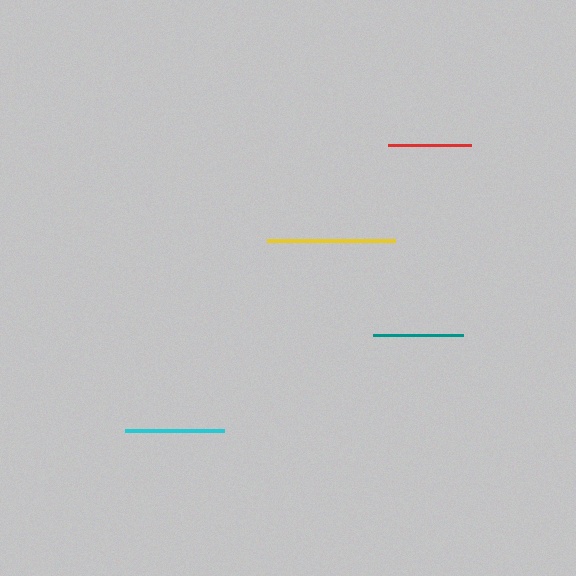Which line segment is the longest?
The yellow line is the longest at approximately 128 pixels.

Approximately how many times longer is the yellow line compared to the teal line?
The yellow line is approximately 1.4 times the length of the teal line.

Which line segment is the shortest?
The red line is the shortest at approximately 83 pixels.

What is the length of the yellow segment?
The yellow segment is approximately 128 pixels long.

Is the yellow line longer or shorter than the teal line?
The yellow line is longer than the teal line.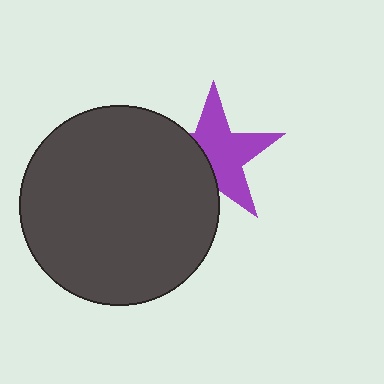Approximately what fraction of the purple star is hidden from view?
Roughly 38% of the purple star is hidden behind the dark gray circle.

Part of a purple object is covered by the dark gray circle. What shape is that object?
It is a star.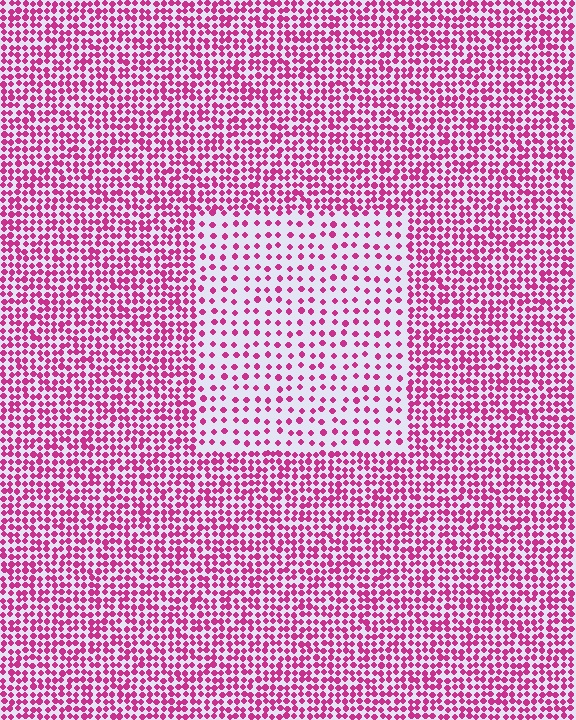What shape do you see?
I see a rectangle.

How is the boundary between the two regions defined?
The boundary is defined by a change in element density (approximately 2.3x ratio). All elements are the same color, size, and shape.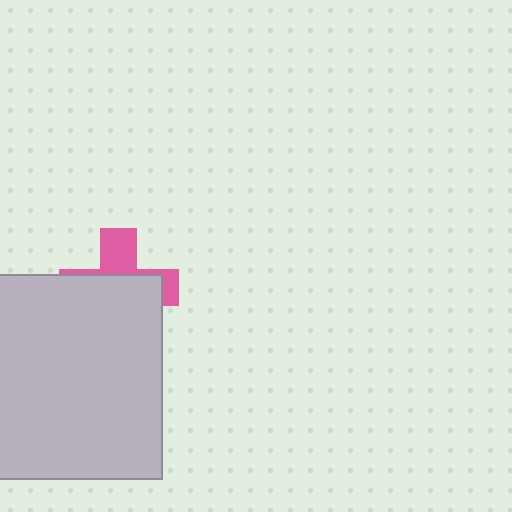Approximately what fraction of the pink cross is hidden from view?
Roughly 66% of the pink cross is hidden behind the light gray square.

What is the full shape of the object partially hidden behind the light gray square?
The partially hidden object is a pink cross.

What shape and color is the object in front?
The object in front is a light gray square.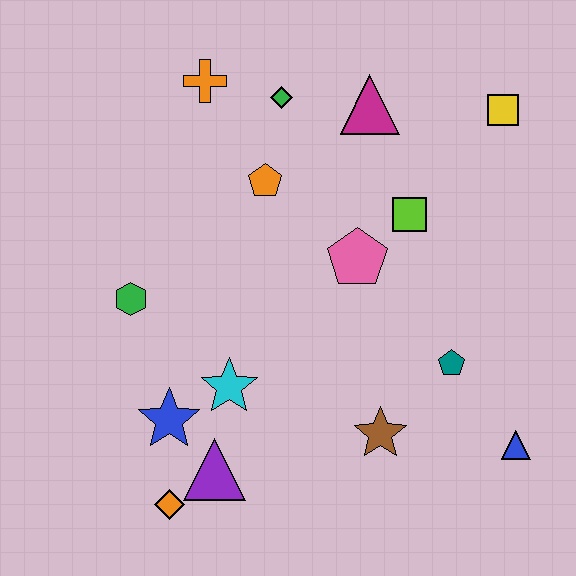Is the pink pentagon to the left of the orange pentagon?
No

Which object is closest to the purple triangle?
The orange diamond is closest to the purple triangle.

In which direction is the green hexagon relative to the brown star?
The green hexagon is to the left of the brown star.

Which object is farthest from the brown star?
The orange cross is farthest from the brown star.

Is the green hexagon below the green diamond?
Yes